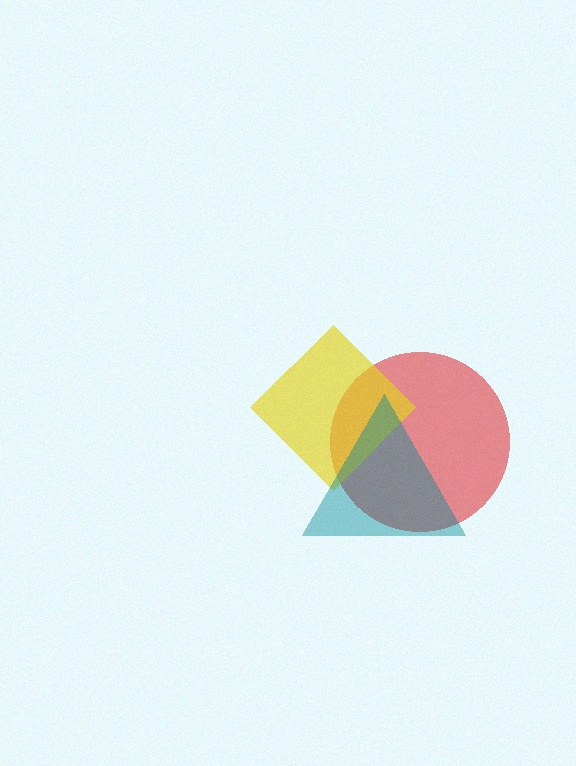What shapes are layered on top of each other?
The layered shapes are: a red circle, a yellow diamond, a teal triangle.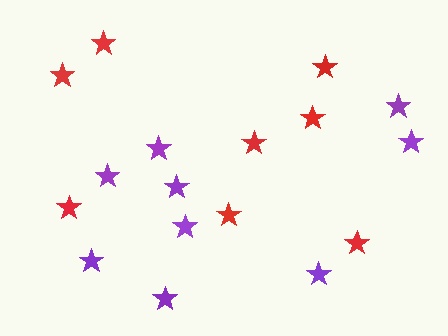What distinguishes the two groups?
There are 2 groups: one group of red stars (8) and one group of purple stars (9).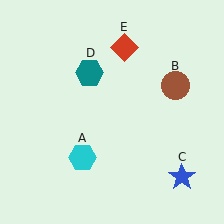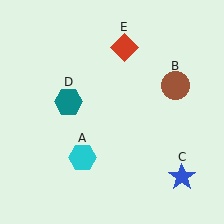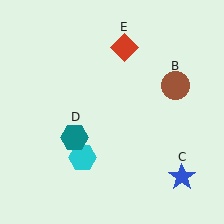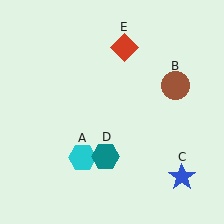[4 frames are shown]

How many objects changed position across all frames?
1 object changed position: teal hexagon (object D).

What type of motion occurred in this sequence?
The teal hexagon (object D) rotated counterclockwise around the center of the scene.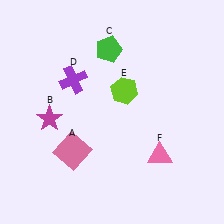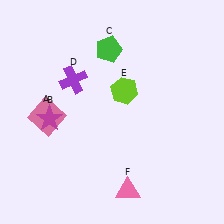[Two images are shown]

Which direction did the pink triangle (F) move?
The pink triangle (F) moved down.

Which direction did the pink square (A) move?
The pink square (A) moved up.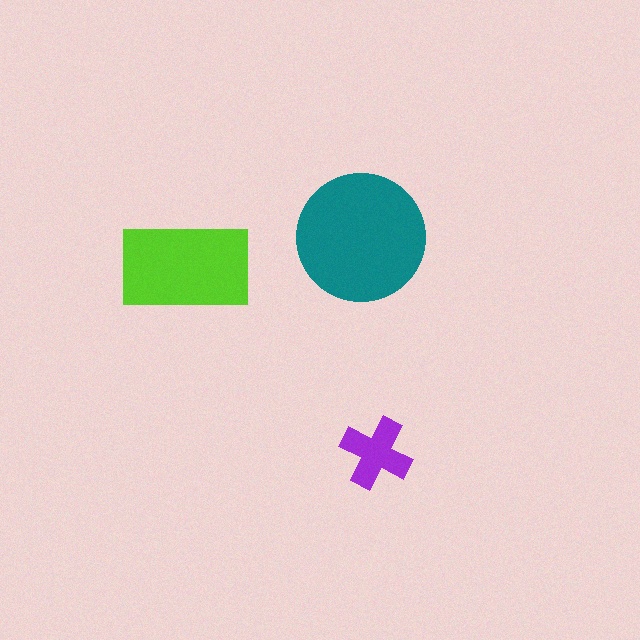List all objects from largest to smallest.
The teal circle, the lime rectangle, the purple cross.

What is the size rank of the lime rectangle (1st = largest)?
2nd.